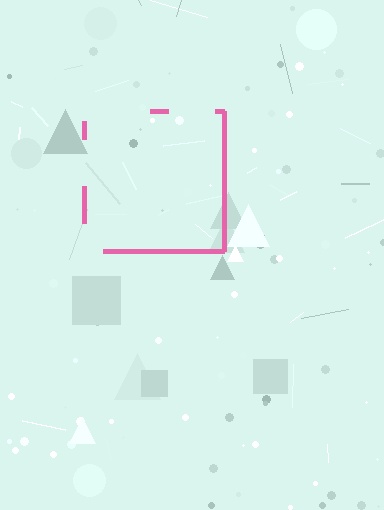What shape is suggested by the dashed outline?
The dashed outline suggests a square.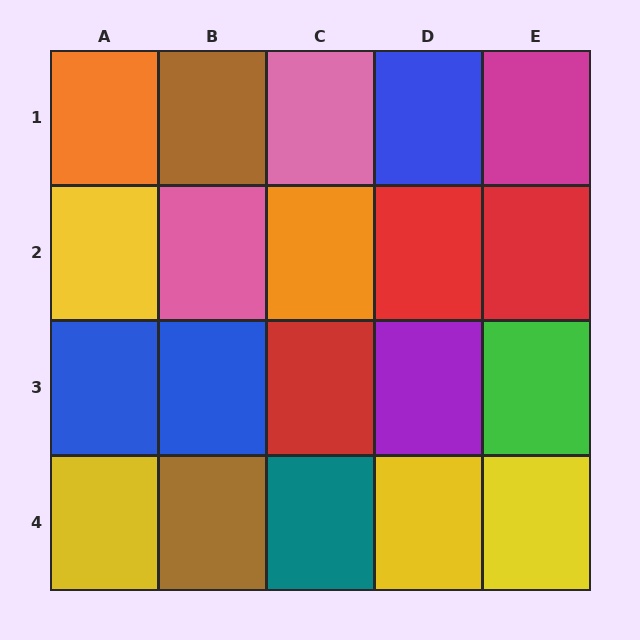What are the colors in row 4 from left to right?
Yellow, brown, teal, yellow, yellow.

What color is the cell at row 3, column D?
Purple.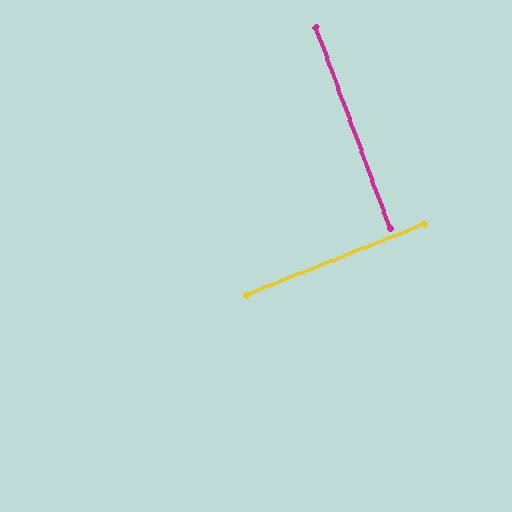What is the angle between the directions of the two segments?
Approximately 89 degrees.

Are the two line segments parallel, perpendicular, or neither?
Perpendicular — they meet at approximately 89°.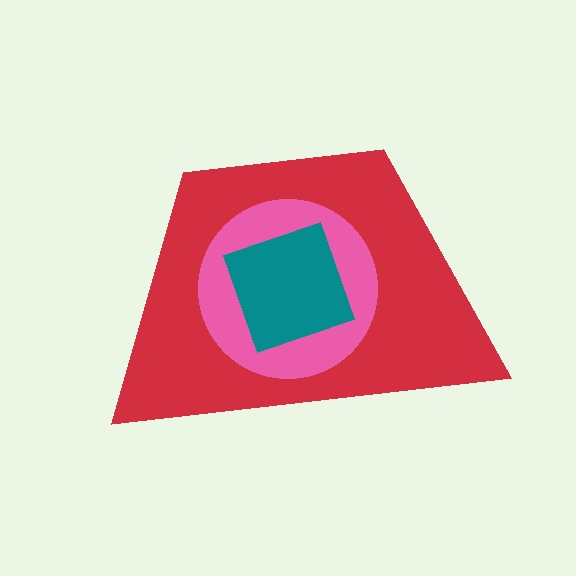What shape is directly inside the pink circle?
The teal diamond.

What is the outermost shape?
The red trapezoid.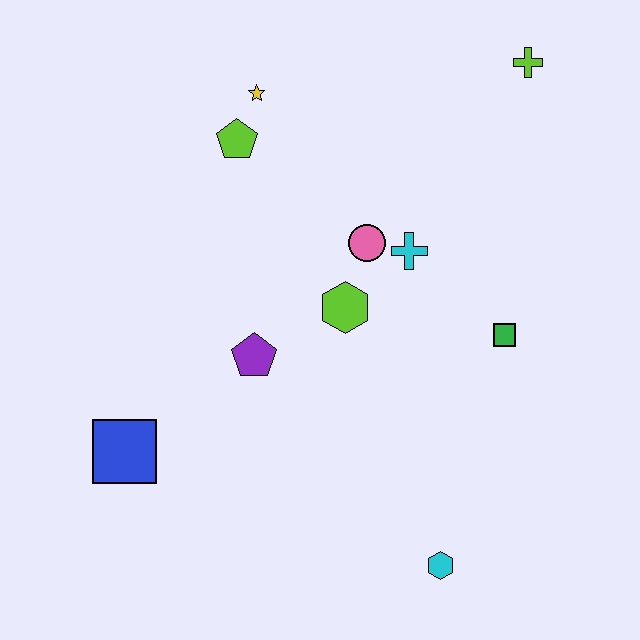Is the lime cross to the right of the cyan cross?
Yes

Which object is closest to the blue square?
The purple pentagon is closest to the blue square.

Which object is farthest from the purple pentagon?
The lime cross is farthest from the purple pentagon.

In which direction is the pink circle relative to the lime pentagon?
The pink circle is to the right of the lime pentagon.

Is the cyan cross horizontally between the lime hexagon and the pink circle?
No